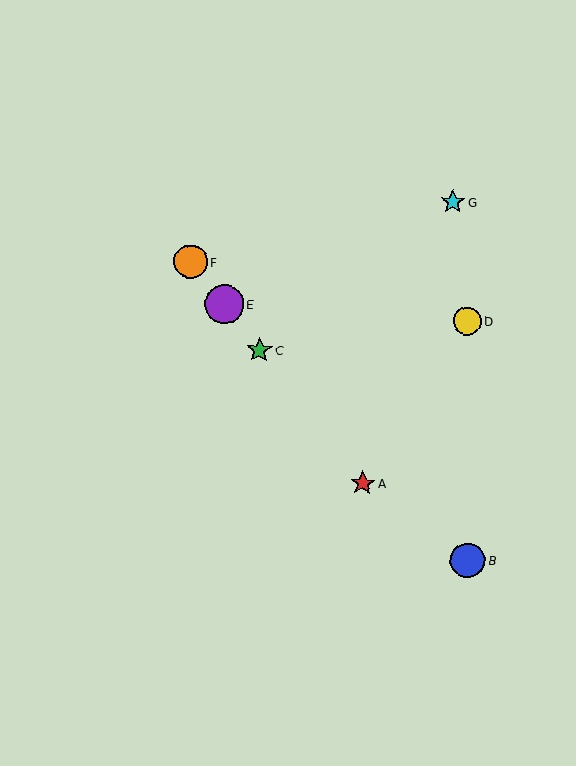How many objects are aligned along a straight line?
4 objects (A, C, E, F) are aligned along a straight line.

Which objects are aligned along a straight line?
Objects A, C, E, F are aligned along a straight line.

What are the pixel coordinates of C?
Object C is at (259, 350).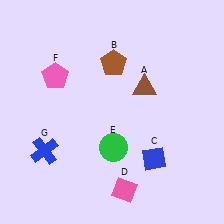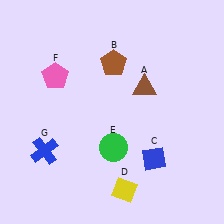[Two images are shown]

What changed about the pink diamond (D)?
In Image 1, D is pink. In Image 2, it changed to yellow.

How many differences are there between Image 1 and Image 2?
There is 1 difference between the two images.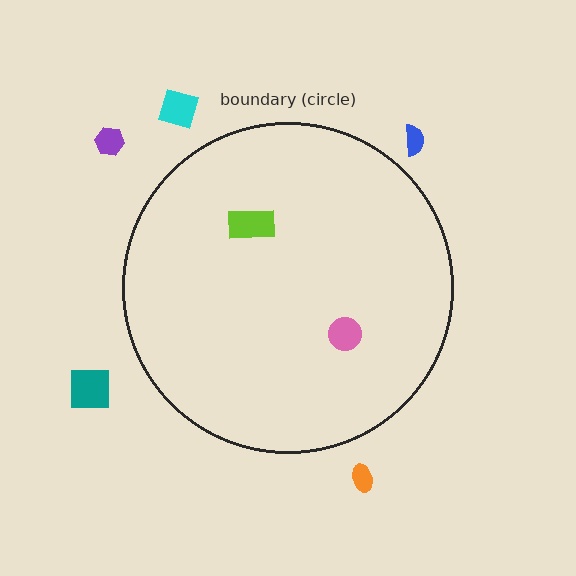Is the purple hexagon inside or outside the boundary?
Outside.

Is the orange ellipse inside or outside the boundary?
Outside.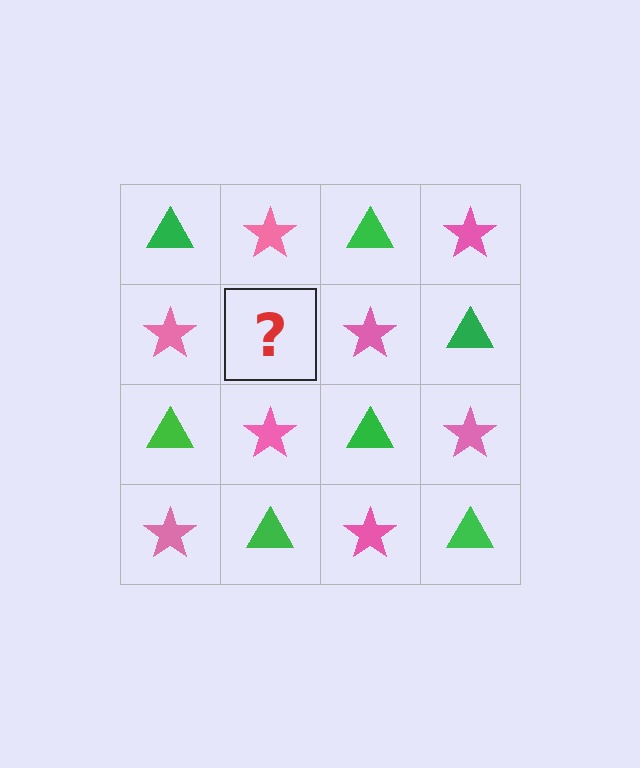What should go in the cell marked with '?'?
The missing cell should contain a green triangle.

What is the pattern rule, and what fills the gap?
The rule is that it alternates green triangle and pink star in a checkerboard pattern. The gap should be filled with a green triangle.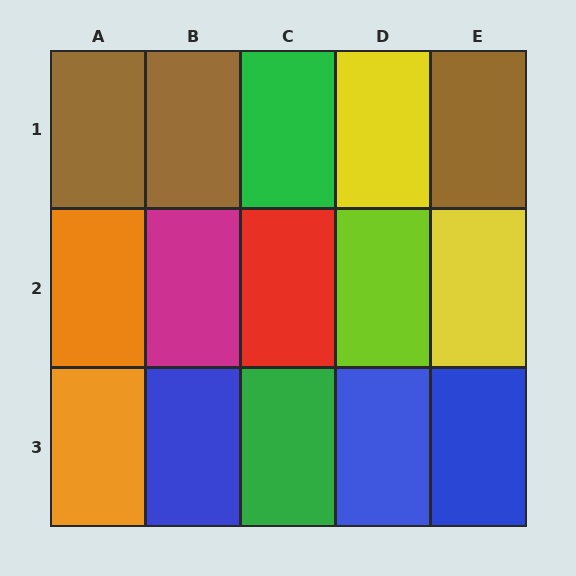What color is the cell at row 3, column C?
Green.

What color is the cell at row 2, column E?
Yellow.